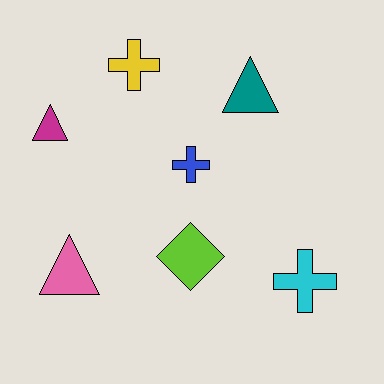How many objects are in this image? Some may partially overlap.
There are 7 objects.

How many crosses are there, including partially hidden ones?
There are 3 crosses.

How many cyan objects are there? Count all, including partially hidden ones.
There is 1 cyan object.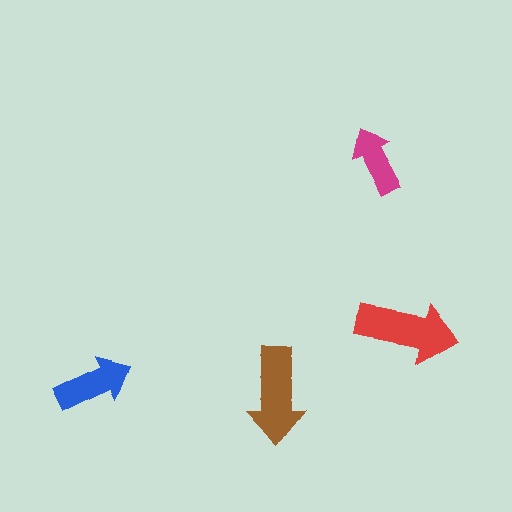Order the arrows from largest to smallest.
the red one, the brown one, the blue one, the magenta one.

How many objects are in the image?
There are 4 objects in the image.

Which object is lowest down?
The brown arrow is bottommost.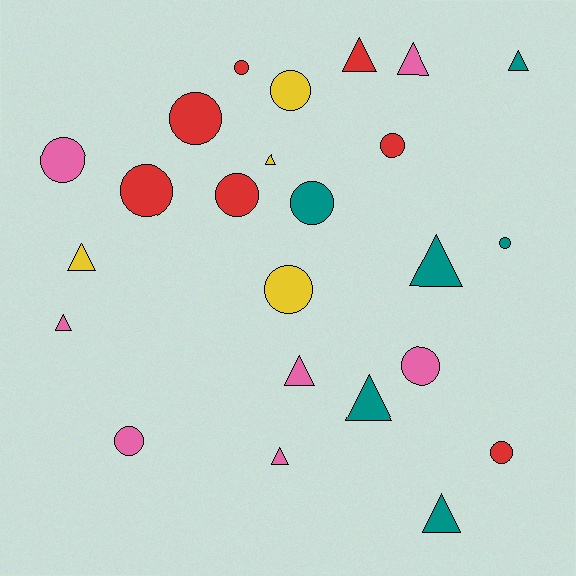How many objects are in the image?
There are 24 objects.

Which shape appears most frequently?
Circle, with 13 objects.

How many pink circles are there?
There are 3 pink circles.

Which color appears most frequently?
Pink, with 7 objects.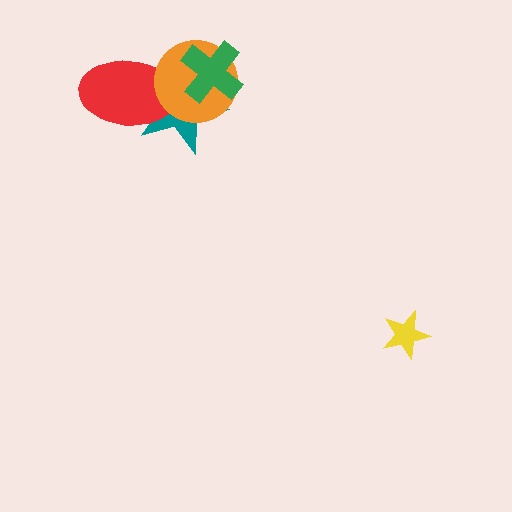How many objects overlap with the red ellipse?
2 objects overlap with the red ellipse.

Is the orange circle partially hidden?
Yes, it is partially covered by another shape.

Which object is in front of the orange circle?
The green cross is in front of the orange circle.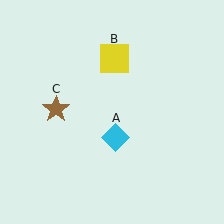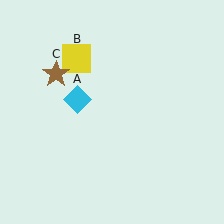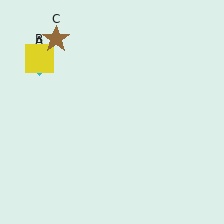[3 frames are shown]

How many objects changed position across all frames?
3 objects changed position: cyan diamond (object A), yellow square (object B), brown star (object C).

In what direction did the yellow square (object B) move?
The yellow square (object B) moved left.